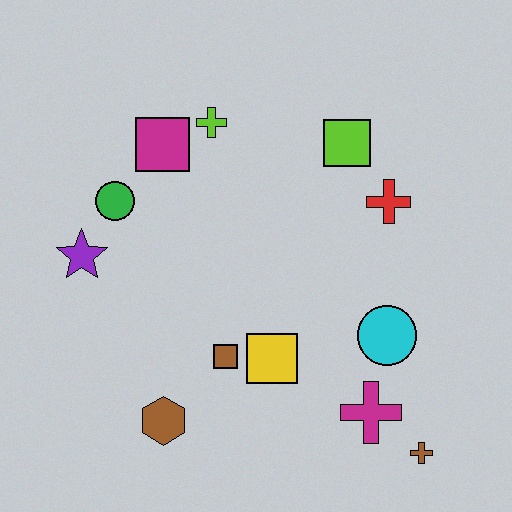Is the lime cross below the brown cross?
No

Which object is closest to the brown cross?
The magenta cross is closest to the brown cross.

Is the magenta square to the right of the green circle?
Yes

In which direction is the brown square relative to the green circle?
The brown square is below the green circle.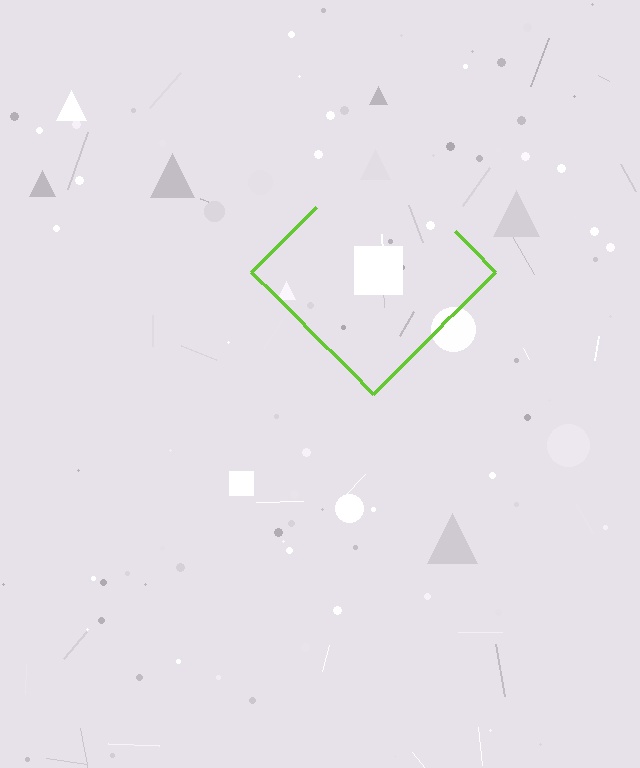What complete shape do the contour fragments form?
The contour fragments form a diamond.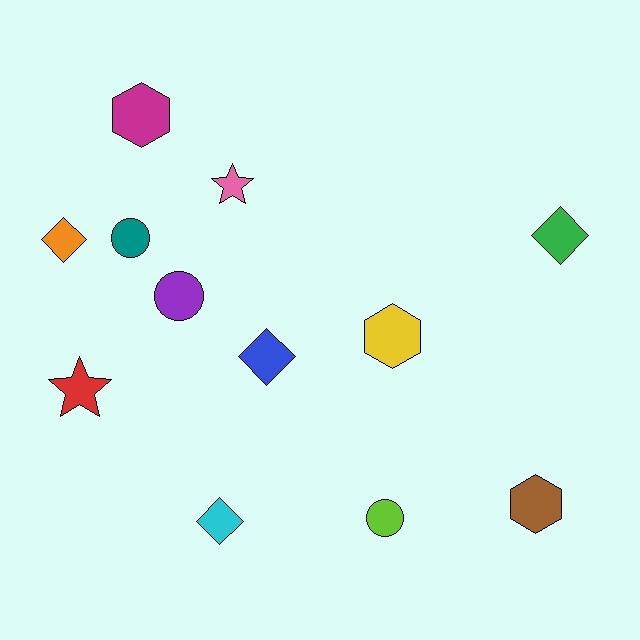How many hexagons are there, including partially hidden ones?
There are 3 hexagons.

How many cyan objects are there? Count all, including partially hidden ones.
There is 1 cyan object.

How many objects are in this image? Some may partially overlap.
There are 12 objects.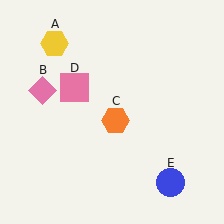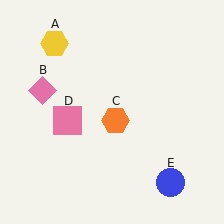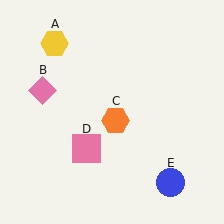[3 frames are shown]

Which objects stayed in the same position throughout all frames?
Yellow hexagon (object A) and pink diamond (object B) and orange hexagon (object C) and blue circle (object E) remained stationary.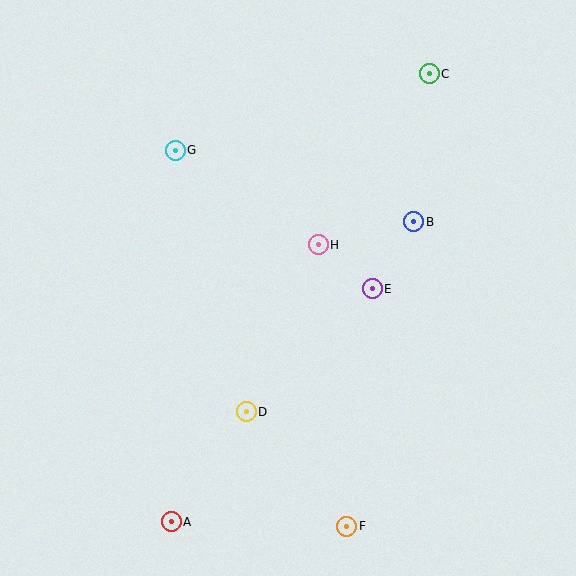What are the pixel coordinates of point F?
Point F is at (347, 526).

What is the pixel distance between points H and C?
The distance between H and C is 204 pixels.